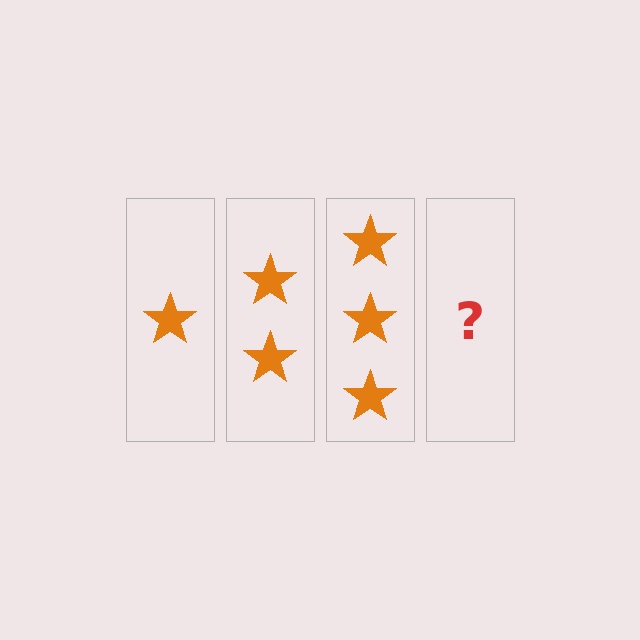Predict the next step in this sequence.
The next step is 4 stars.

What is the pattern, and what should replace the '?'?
The pattern is that each step adds one more star. The '?' should be 4 stars.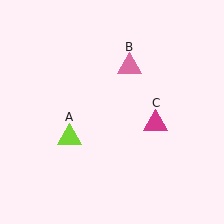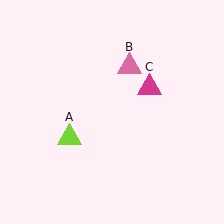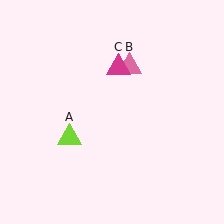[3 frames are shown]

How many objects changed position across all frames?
1 object changed position: magenta triangle (object C).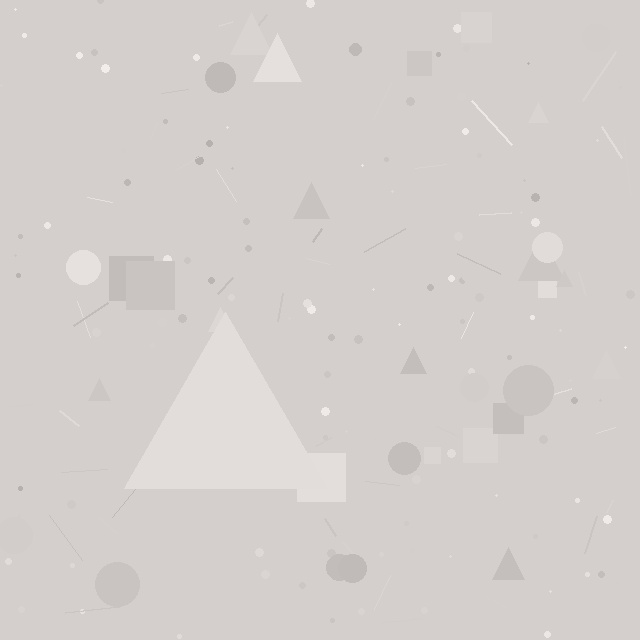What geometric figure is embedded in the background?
A triangle is embedded in the background.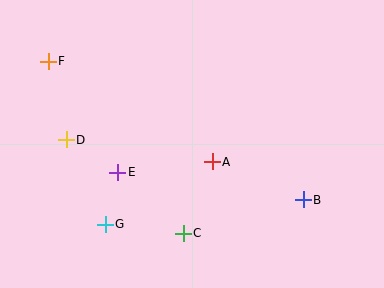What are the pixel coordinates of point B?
Point B is at (303, 200).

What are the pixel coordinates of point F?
Point F is at (48, 61).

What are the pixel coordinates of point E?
Point E is at (118, 172).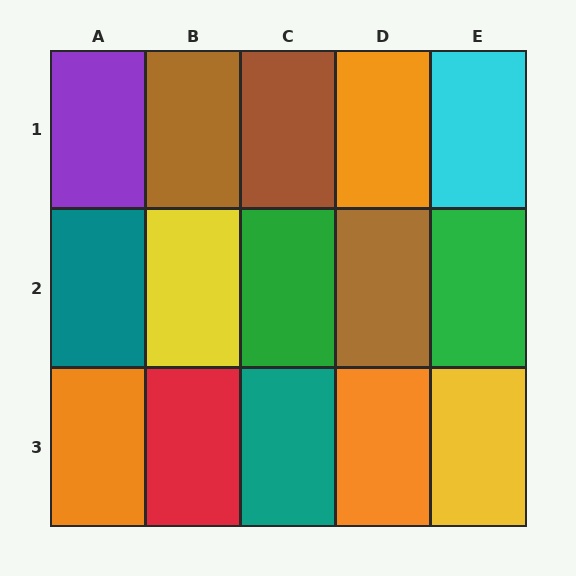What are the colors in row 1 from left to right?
Purple, brown, brown, orange, cyan.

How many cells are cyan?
1 cell is cyan.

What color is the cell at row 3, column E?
Yellow.